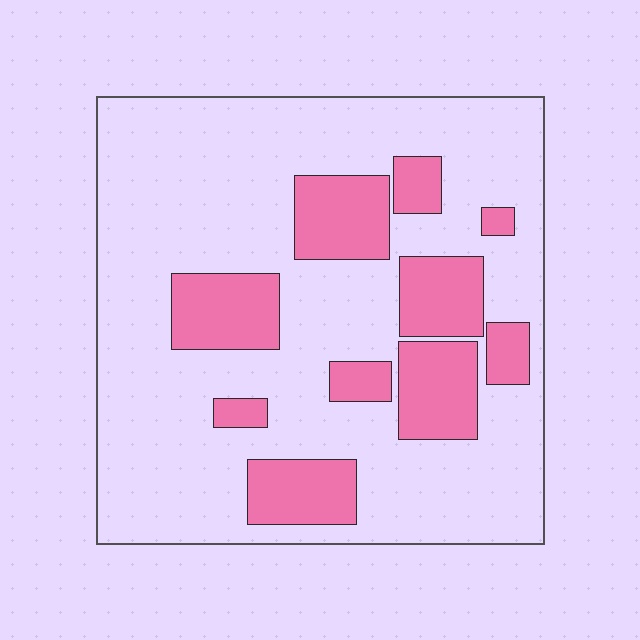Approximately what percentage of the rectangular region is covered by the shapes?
Approximately 25%.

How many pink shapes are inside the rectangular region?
10.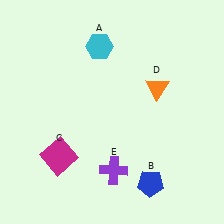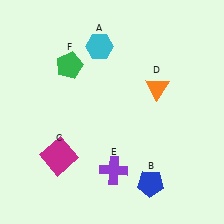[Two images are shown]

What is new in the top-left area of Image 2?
A green pentagon (F) was added in the top-left area of Image 2.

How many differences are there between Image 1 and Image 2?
There is 1 difference between the two images.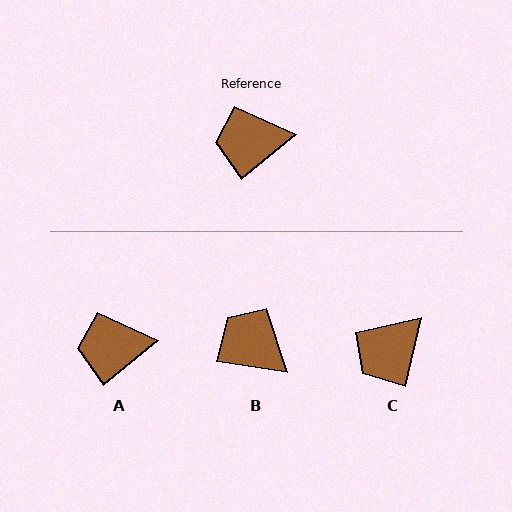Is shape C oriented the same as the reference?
No, it is off by about 37 degrees.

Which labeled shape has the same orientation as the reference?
A.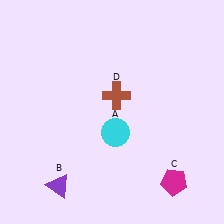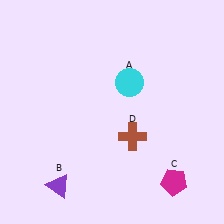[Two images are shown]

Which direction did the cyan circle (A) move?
The cyan circle (A) moved up.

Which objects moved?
The objects that moved are: the cyan circle (A), the brown cross (D).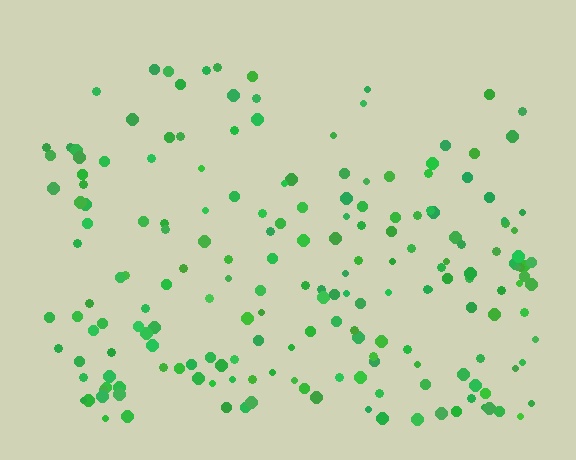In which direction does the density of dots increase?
From top to bottom, with the bottom side densest.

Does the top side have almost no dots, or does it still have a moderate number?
Still a moderate number, just noticeably fewer than the bottom.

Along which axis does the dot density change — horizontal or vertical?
Vertical.